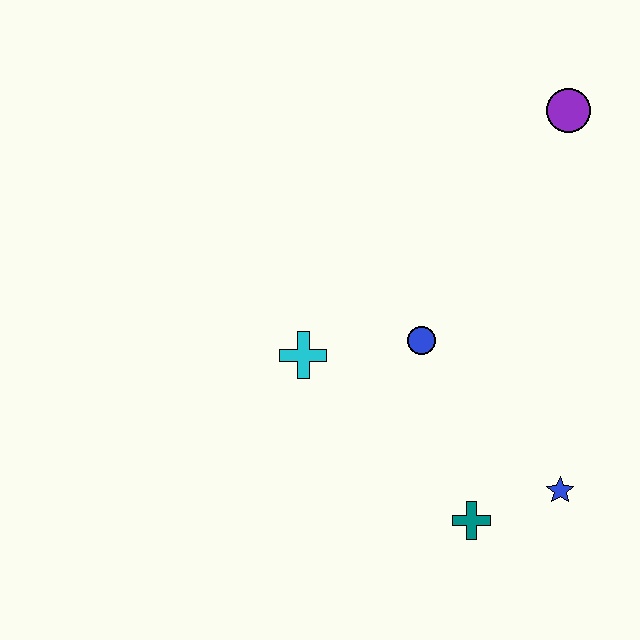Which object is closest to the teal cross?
The blue star is closest to the teal cross.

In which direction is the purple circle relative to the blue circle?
The purple circle is above the blue circle.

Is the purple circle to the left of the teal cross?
No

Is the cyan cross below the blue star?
No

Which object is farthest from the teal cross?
The purple circle is farthest from the teal cross.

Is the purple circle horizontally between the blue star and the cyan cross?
No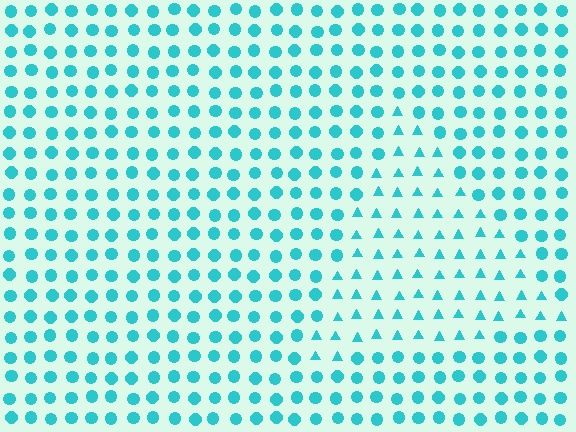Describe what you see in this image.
The image is filled with small cyan elements arranged in a uniform grid. A triangle-shaped region contains triangles, while the surrounding area contains circles. The boundary is defined purely by the change in element shape.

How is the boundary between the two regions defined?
The boundary is defined by a change in element shape: triangles inside vs. circles outside. All elements share the same color and spacing.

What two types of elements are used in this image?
The image uses triangles inside the triangle region and circles outside it.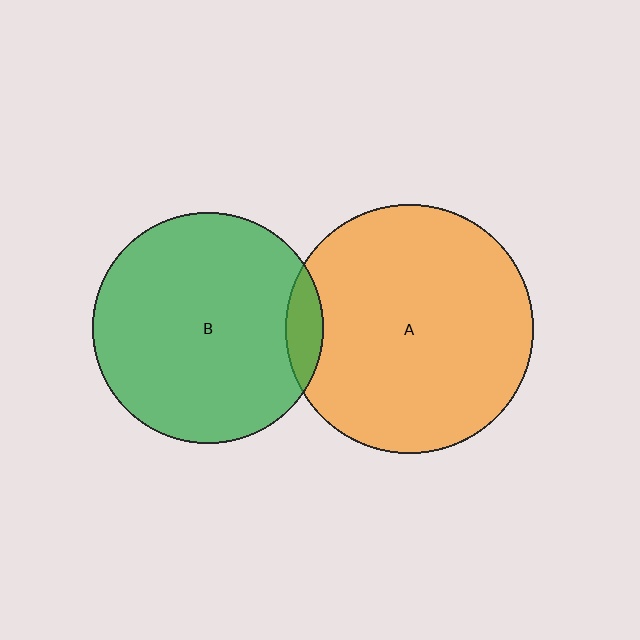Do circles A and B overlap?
Yes.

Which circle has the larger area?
Circle A (orange).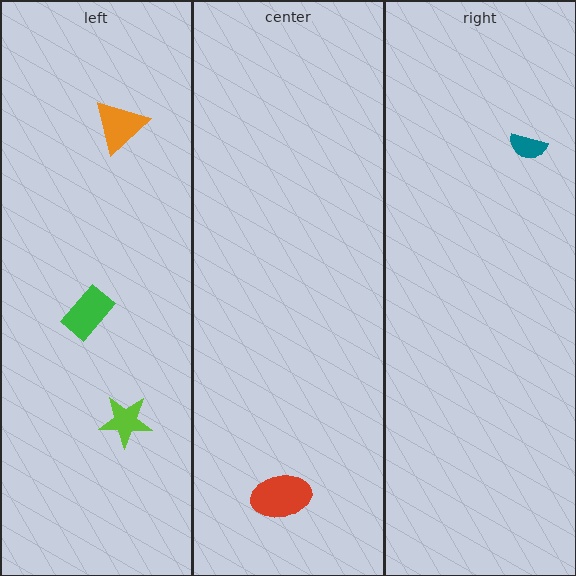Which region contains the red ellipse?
The center region.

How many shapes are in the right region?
1.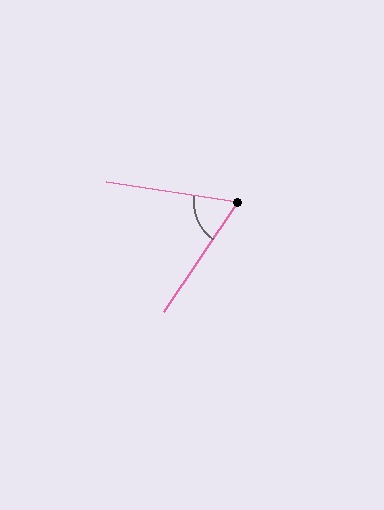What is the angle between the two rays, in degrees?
Approximately 65 degrees.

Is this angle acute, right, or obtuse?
It is acute.